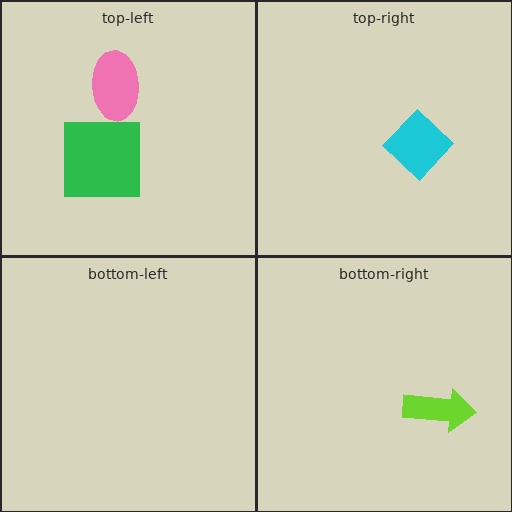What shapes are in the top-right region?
The cyan diamond.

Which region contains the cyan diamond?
The top-right region.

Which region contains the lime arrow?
The bottom-right region.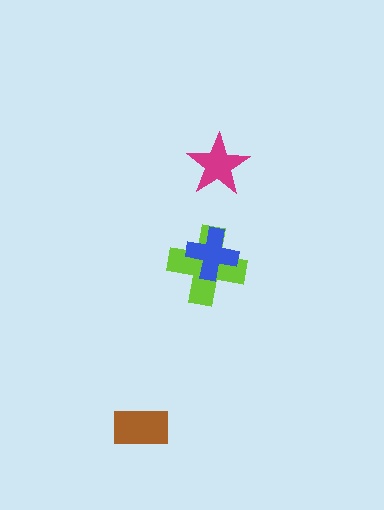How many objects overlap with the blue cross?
1 object overlaps with the blue cross.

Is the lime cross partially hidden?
Yes, it is partially covered by another shape.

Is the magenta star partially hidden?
No, no other shape covers it.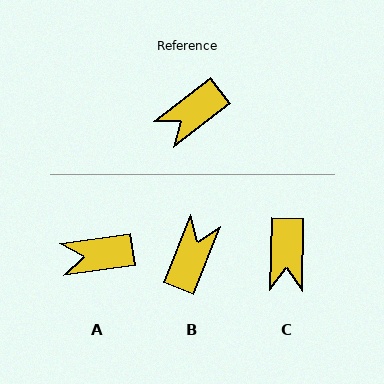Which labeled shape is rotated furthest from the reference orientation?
B, about 149 degrees away.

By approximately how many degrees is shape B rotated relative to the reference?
Approximately 149 degrees clockwise.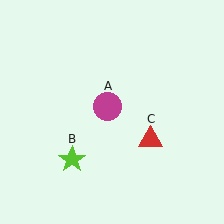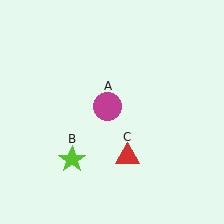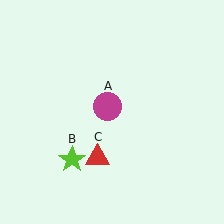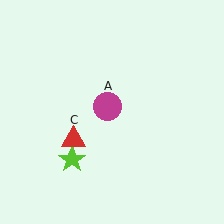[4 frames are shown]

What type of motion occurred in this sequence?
The red triangle (object C) rotated clockwise around the center of the scene.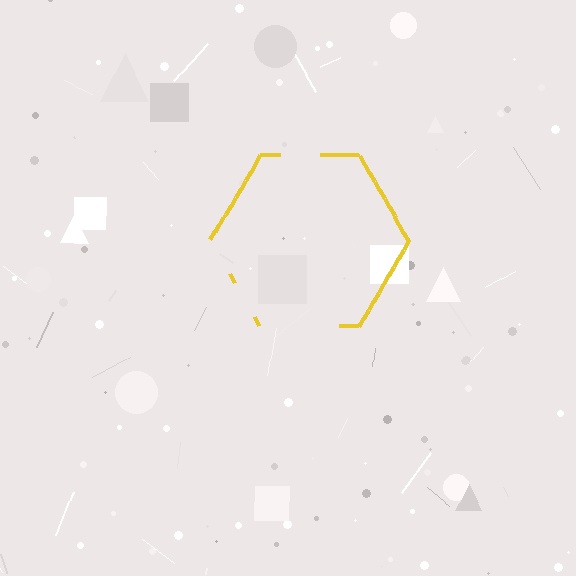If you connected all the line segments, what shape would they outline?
They would outline a hexagon.